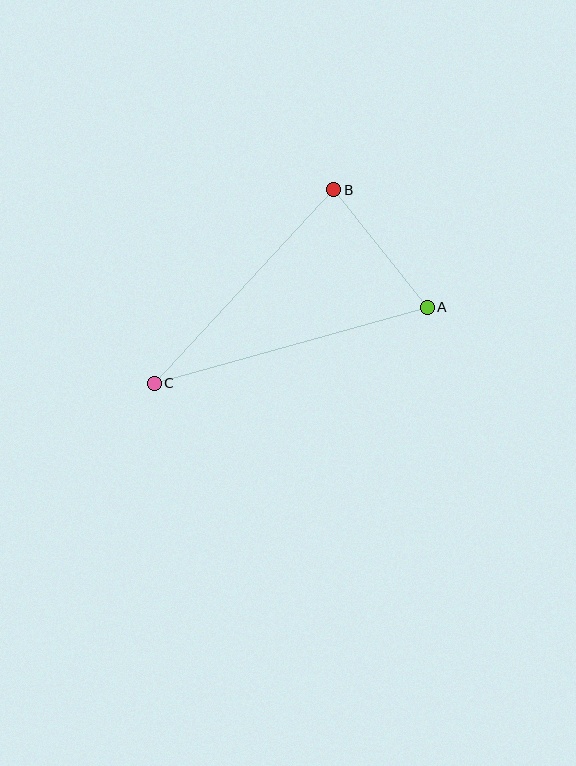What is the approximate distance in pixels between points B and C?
The distance between B and C is approximately 264 pixels.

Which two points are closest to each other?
Points A and B are closest to each other.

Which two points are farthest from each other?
Points A and C are farthest from each other.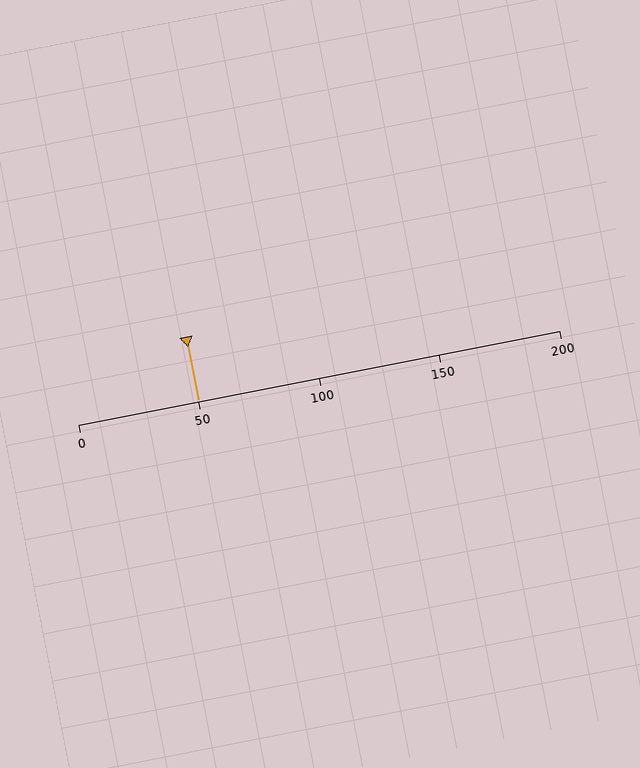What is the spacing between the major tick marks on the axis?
The major ticks are spaced 50 apart.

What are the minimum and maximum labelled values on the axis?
The axis runs from 0 to 200.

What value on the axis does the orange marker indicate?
The marker indicates approximately 50.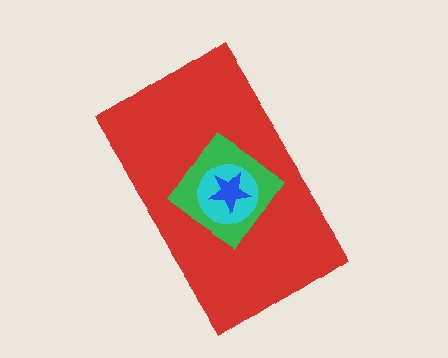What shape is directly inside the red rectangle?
The green diamond.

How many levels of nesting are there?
4.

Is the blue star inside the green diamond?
Yes.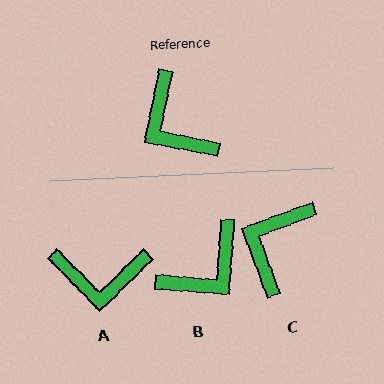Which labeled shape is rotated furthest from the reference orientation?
B, about 97 degrees away.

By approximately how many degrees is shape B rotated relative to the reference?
Approximately 97 degrees counter-clockwise.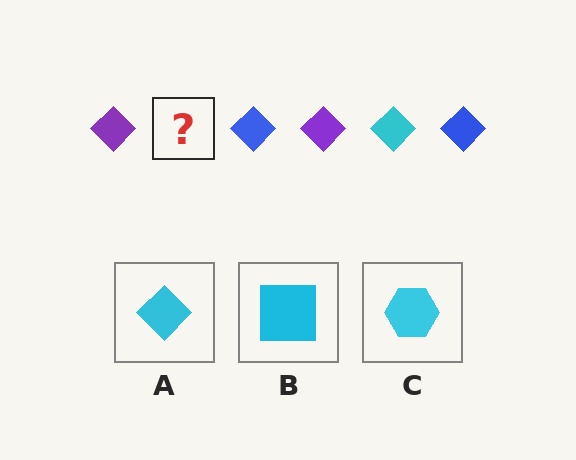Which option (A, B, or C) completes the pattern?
A.